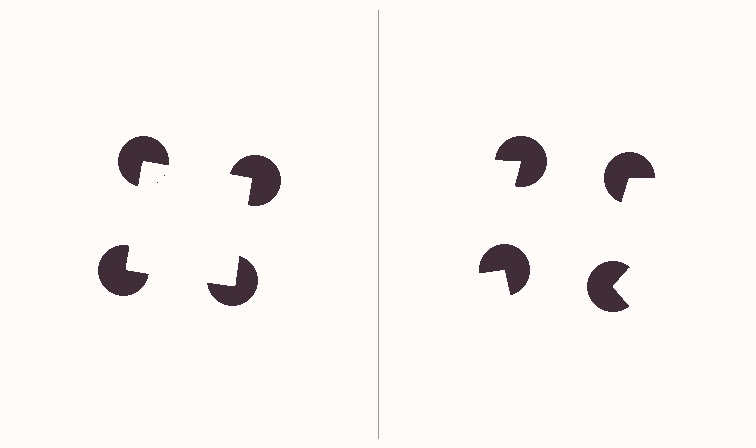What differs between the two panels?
The pac-man discs are positioned identically on both sides; only the wedge orientations differ. On the left they align to a square; on the right they are misaligned.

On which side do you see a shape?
An illusory square appears on the left side. On the right side the wedge cuts are rotated, so no coherent shape forms.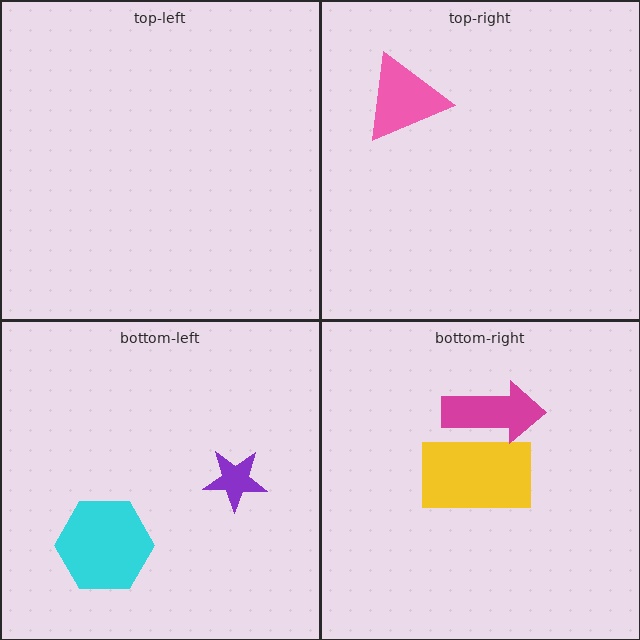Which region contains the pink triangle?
The top-right region.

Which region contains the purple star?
The bottom-left region.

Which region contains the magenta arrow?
The bottom-right region.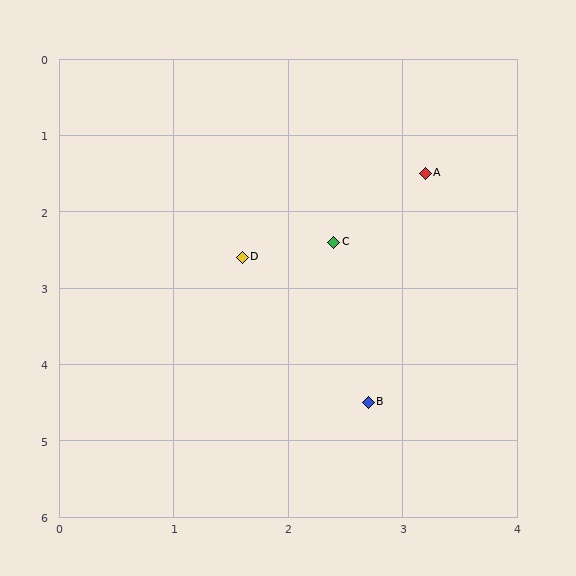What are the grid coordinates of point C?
Point C is at approximately (2.4, 2.4).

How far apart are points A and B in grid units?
Points A and B are about 3.0 grid units apart.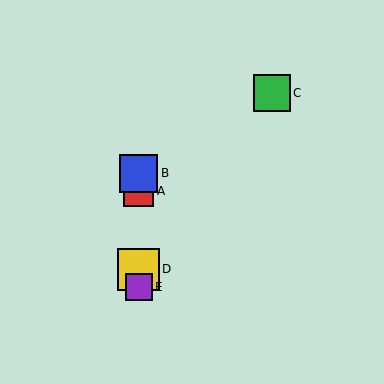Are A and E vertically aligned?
Yes, both are at x≈139.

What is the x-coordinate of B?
Object B is at x≈139.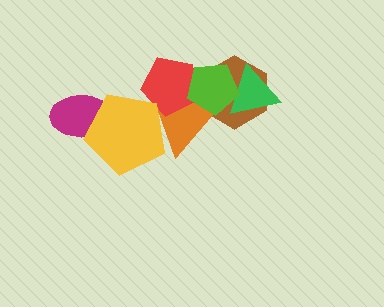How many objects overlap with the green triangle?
2 objects overlap with the green triangle.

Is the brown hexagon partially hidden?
Yes, it is partially covered by another shape.